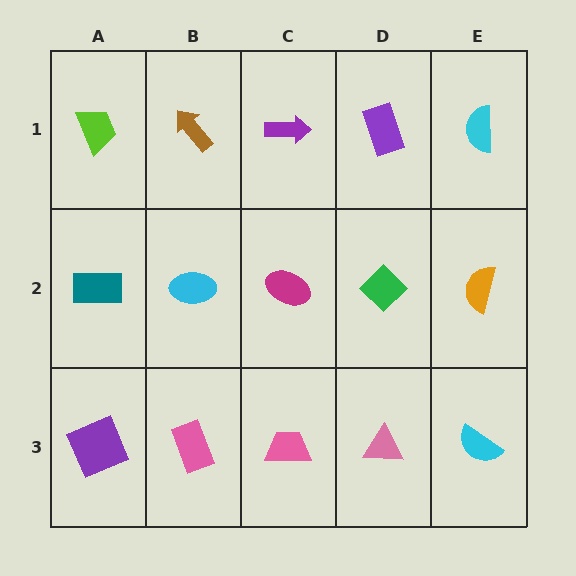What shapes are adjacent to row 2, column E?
A cyan semicircle (row 1, column E), a cyan semicircle (row 3, column E), a green diamond (row 2, column D).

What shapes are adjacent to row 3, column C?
A magenta ellipse (row 2, column C), a pink rectangle (row 3, column B), a pink triangle (row 3, column D).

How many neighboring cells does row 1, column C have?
3.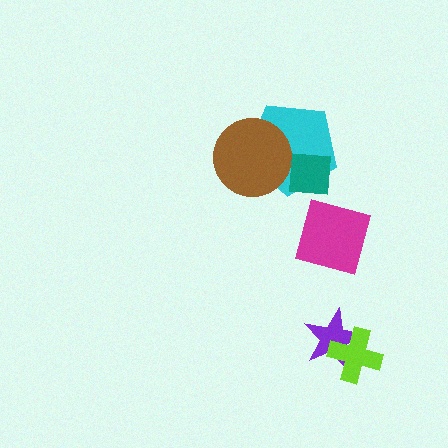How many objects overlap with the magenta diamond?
0 objects overlap with the magenta diamond.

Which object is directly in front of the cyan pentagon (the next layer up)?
The brown circle is directly in front of the cyan pentagon.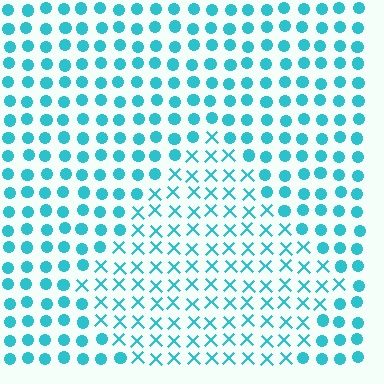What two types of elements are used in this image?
The image uses X marks inside the diamond region and circles outside it.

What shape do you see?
I see a diamond.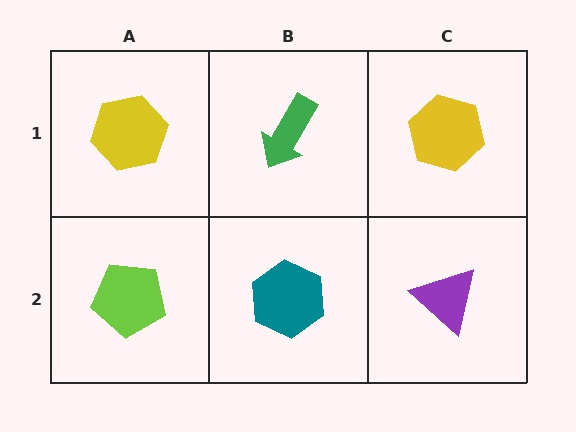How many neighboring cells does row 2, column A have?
2.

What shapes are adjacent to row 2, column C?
A yellow hexagon (row 1, column C), a teal hexagon (row 2, column B).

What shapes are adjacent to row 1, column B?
A teal hexagon (row 2, column B), a yellow hexagon (row 1, column A), a yellow hexagon (row 1, column C).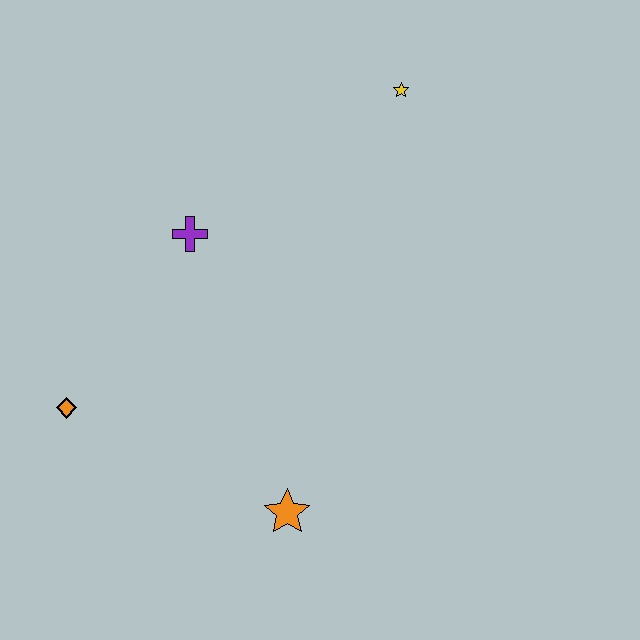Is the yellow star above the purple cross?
Yes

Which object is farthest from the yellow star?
The orange diamond is farthest from the yellow star.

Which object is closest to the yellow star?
The purple cross is closest to the yellow star.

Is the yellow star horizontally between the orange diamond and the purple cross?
No